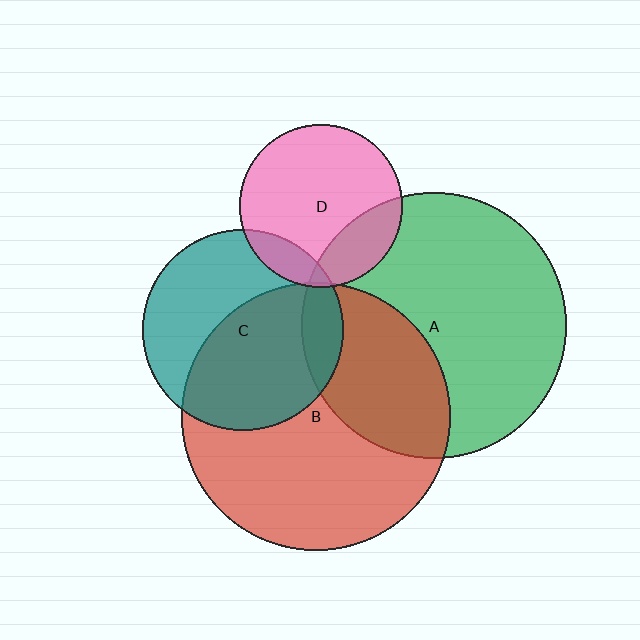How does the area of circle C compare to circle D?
Approximately 1.5 times.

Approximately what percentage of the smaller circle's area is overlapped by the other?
Approximately 5%.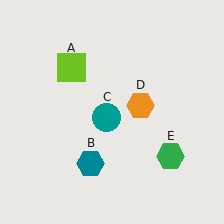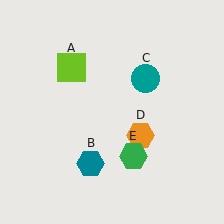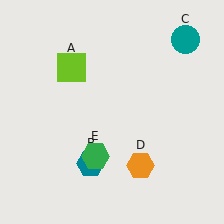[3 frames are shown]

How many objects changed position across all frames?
3 objects changed position: teal circle (object C), orange hexagon (object D), green hexagon (object E).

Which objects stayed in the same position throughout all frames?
Lime square (object A) and teal hexagon (object B) remained stationary.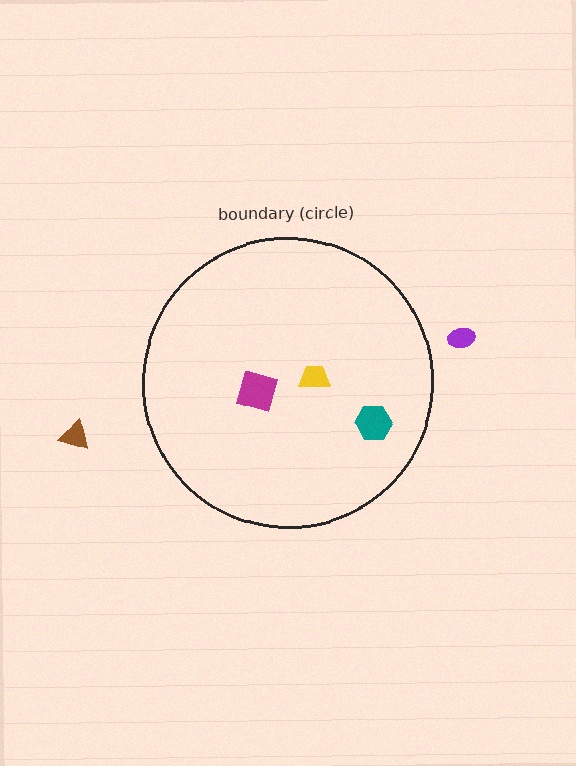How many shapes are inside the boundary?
3 inside, 2 outside.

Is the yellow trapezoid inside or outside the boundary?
Inside.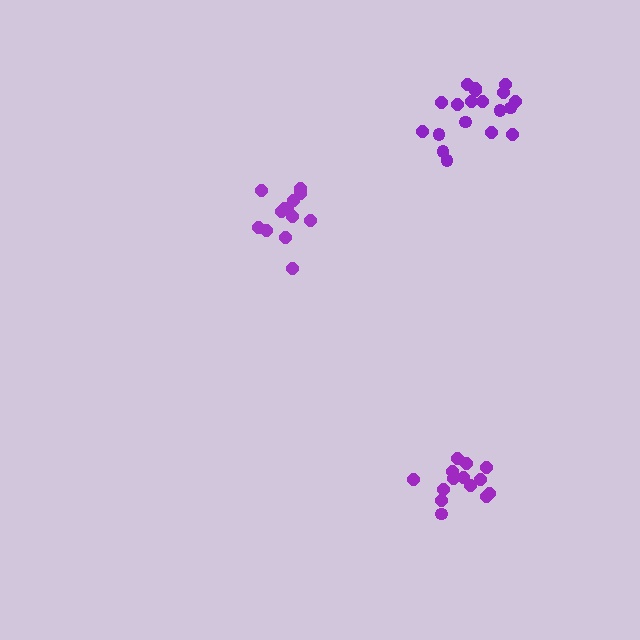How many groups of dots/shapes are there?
There are 3 groups.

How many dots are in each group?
Group 1: 19 dots, Group 2: 14 dots, Group 3: 14 dots (47 total).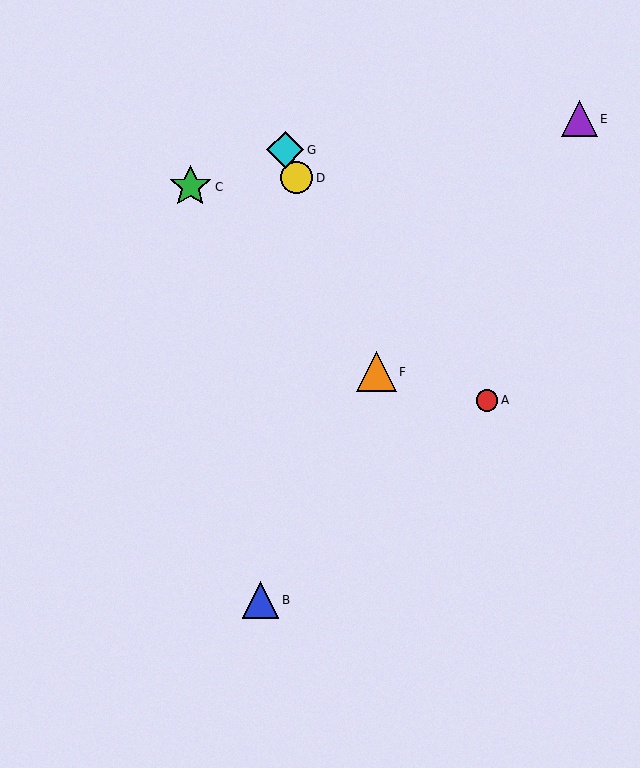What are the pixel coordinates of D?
Object D is at (297, 178).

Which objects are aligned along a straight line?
Objects D, F, G are aligned along a straight line.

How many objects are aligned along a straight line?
3 objects (D, F, G) are aligned along a straight line.